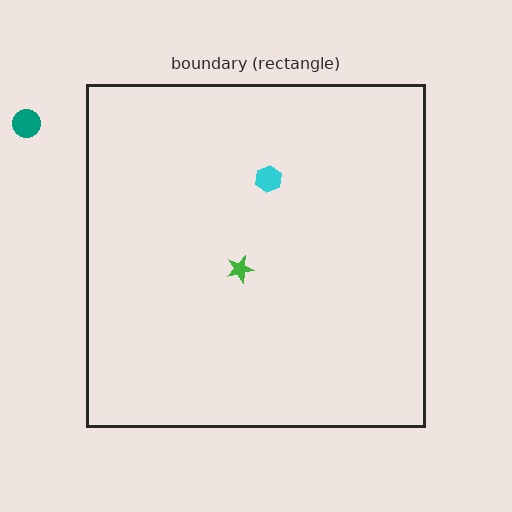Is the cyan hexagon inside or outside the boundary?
Inside.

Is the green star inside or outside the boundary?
Inside.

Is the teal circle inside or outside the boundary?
Outside.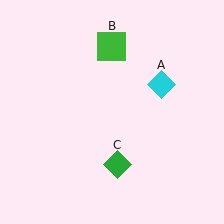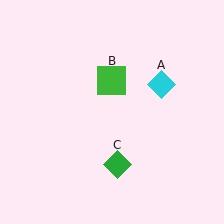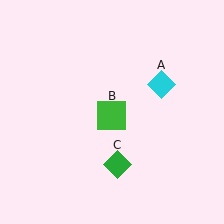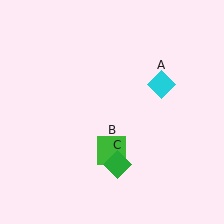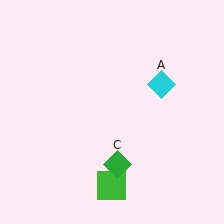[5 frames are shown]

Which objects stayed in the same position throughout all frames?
Cyan diamond (object A) and green diamond (object C) remained stationary.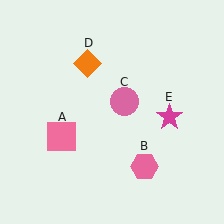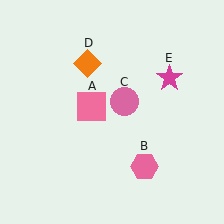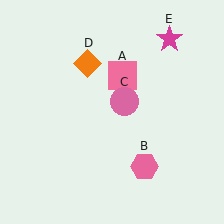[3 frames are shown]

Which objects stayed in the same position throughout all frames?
Pink hexagon (object B) and pink circle (object C) and orange diamond (object D) remained stationary.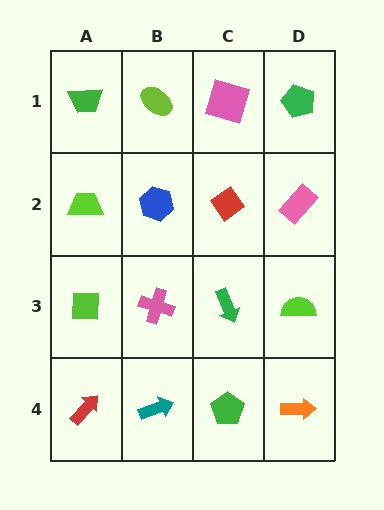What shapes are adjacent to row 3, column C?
A red diamond (row 2, column C), a green pentagon (row 4, column C), a pink cross (row 3, column B), a lime semicircle (row 3, column D).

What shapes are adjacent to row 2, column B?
A lime ellipse (row 1, column B), a pink cross (row 3, column B), a lime trapezoid (row 2, column A), a red diamond (row 2, column C).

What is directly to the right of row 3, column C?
A lime semicircle.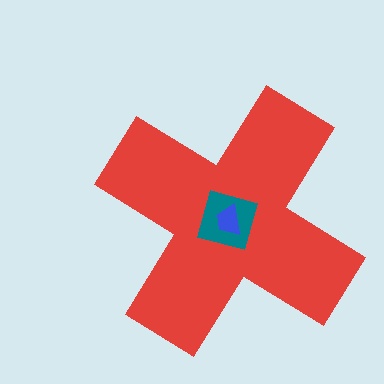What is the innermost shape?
The blue trapezoid.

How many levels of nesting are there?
3.